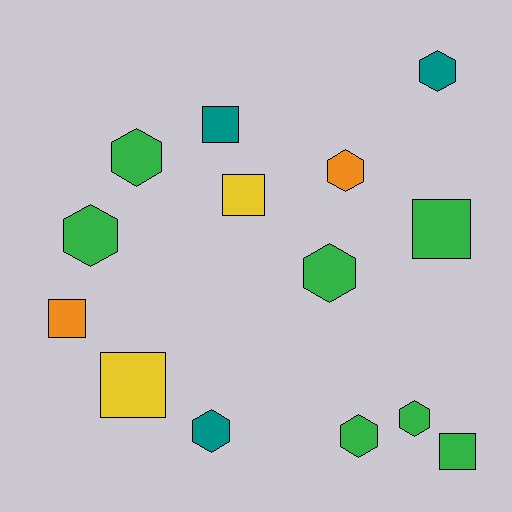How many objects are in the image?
There are 14 objects.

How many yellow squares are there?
There are 2 yellow squares.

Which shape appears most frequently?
Hexagon, with 8 objects.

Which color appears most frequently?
Green, with 7 objects.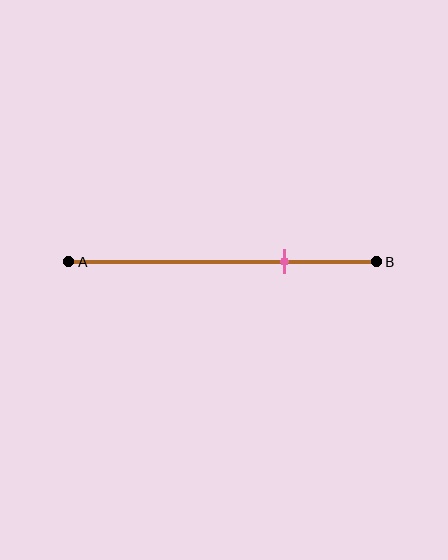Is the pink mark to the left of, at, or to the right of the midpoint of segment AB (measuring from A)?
The pink mark is to the right of the midpoint of segment AB.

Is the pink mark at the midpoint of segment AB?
No, the mark is at about 70% from A, not at the 50% midpoint.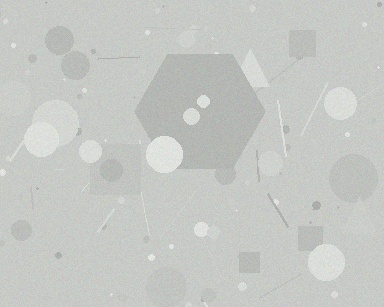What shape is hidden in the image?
A hexagon is hidden in the image.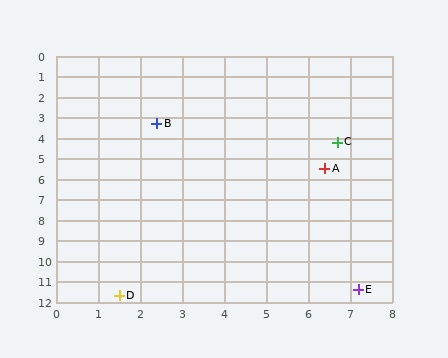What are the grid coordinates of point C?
Point C is at approximately (6.7, 4.2).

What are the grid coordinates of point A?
Point A is at approximately (6.4, 5.5).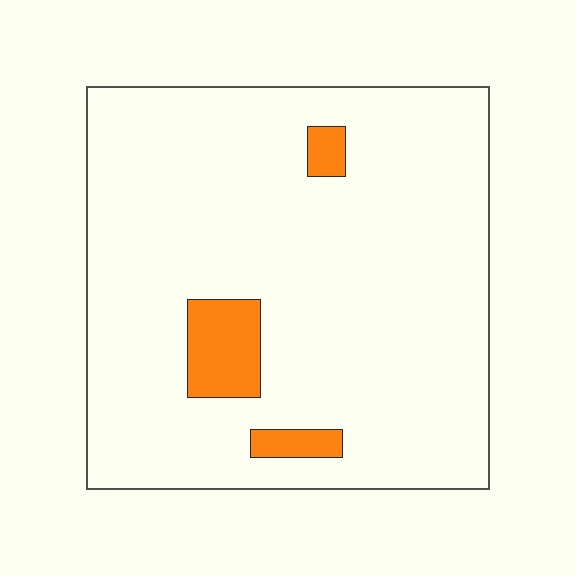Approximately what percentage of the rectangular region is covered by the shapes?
Approximately 5%.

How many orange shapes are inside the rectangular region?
3.